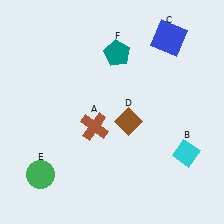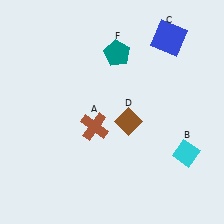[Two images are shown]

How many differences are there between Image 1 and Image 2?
There is 1 difference between the two images.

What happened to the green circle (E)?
The green circle (E) was removed in Image 2. It was in the bottom-left area of Image 1.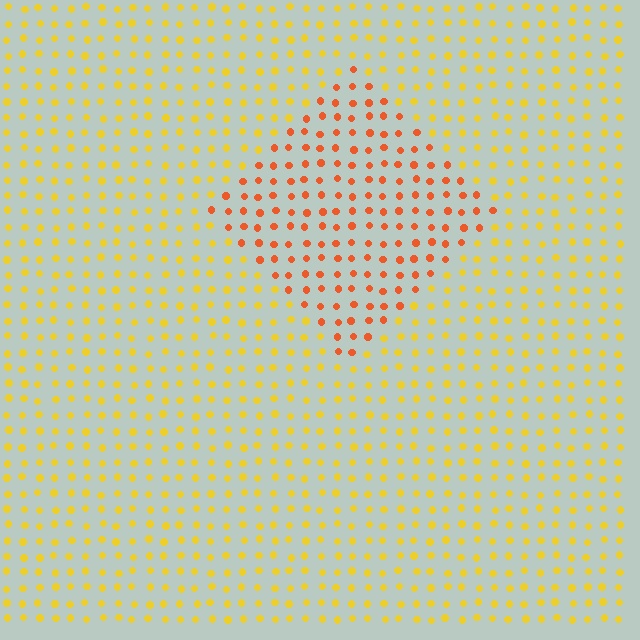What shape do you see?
I see a diamond.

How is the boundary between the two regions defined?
The boundary is defined purely by a slight shift in hue (about 37 degrees). Spacing, size, and orientation are identical on both sides.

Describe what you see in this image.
The image is filled with small yellow elements in a uniform arrangement. A diamond-shaped region is visible where the elements are tinted to a slightly different hue, forming a subtle color boundary.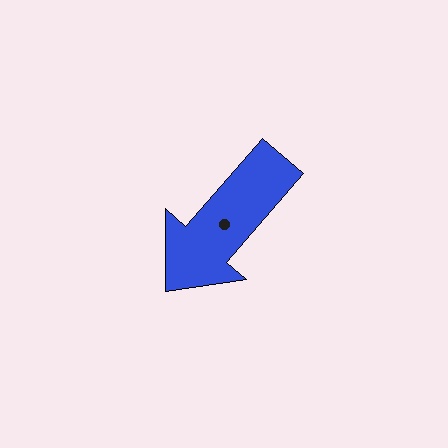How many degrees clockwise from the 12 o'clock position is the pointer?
Approximately 221 degrees.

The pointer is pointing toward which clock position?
Roughly 7 o'clock.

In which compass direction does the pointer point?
Southwest.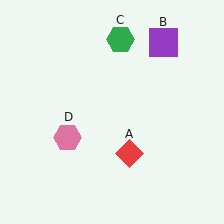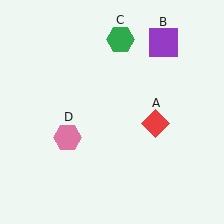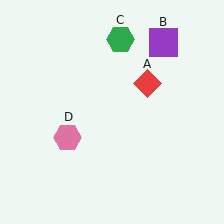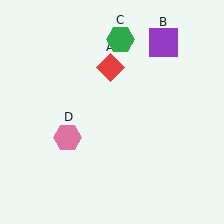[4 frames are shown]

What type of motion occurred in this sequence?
The red diamond (object A) rotated counterclockwise around the center of the scene.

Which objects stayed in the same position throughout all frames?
Purple square (object B) and green hexagon (object C) and pink hexagon (object D) remained stationary.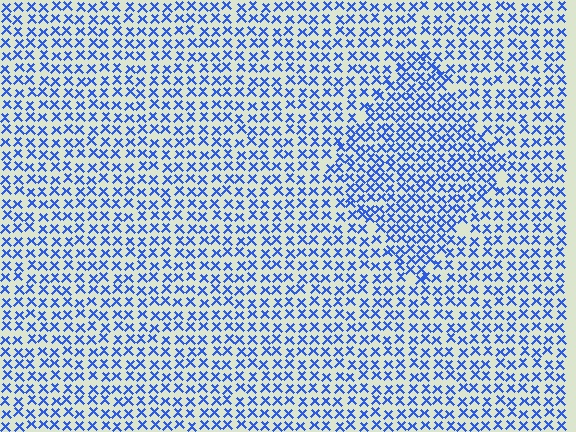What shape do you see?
I see a diamond.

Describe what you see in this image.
The image contains small blue elements arranged at two different densities. A diamond-shaped region is visible where the elements are more densely packed than the surrounding area.